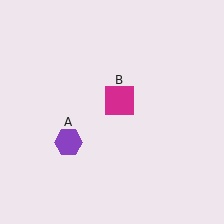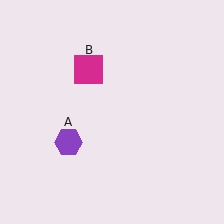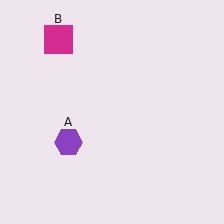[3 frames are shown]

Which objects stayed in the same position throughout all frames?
Purple hexagon (object A) remained stationary.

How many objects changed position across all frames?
1 object changed position: magenta square (object B).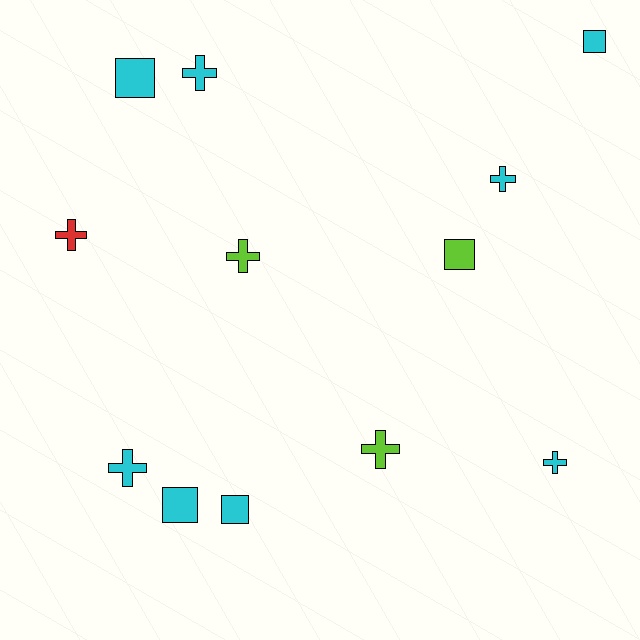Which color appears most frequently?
Cyan, with 8 objects.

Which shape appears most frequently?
Cross, with 7 objects.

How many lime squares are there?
There is 1 lime square.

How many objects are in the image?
There are 12 objects.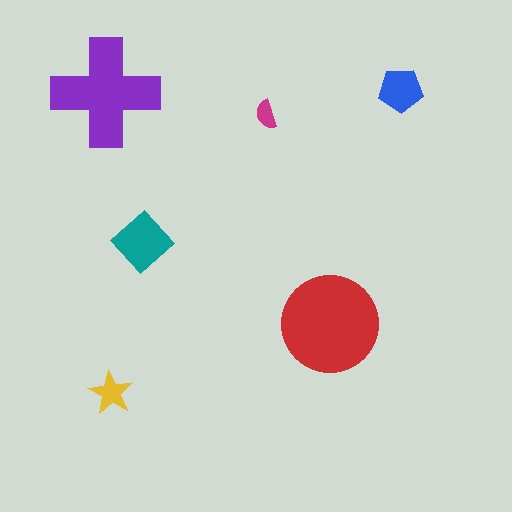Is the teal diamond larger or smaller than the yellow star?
Larger.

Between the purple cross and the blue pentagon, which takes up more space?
The purple cross.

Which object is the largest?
The red circle.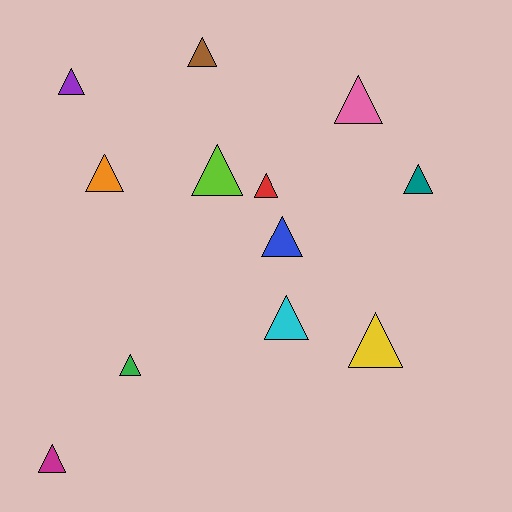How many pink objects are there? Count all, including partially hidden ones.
There is 1 pink object.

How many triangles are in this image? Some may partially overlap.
There are 12 triangles.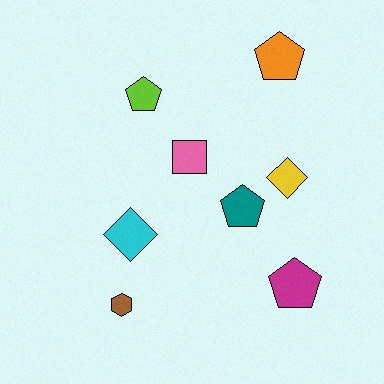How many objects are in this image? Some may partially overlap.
There are 8 objects.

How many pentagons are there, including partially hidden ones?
There are 4 pentagons.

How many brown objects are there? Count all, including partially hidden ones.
There is 1 brown object.